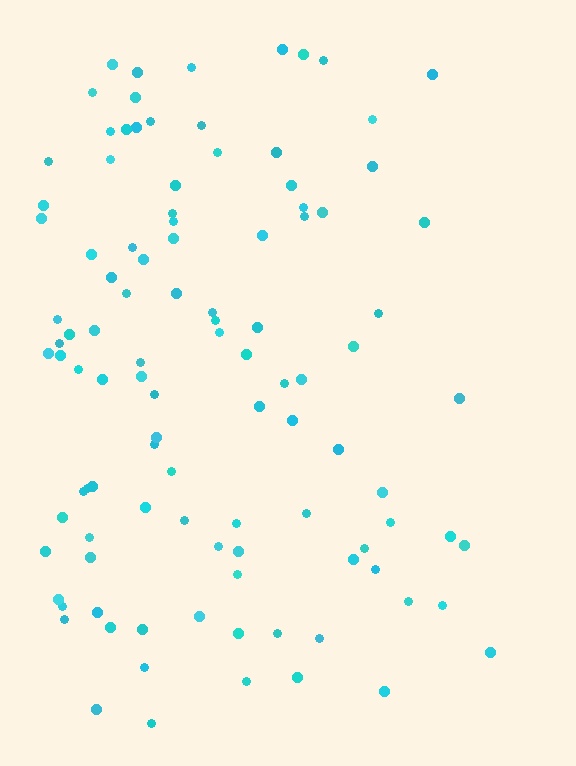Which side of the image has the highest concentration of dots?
The left.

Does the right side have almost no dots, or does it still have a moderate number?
Still a moderate number, just noticeably fewer than the left.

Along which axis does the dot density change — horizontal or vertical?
Horizontal.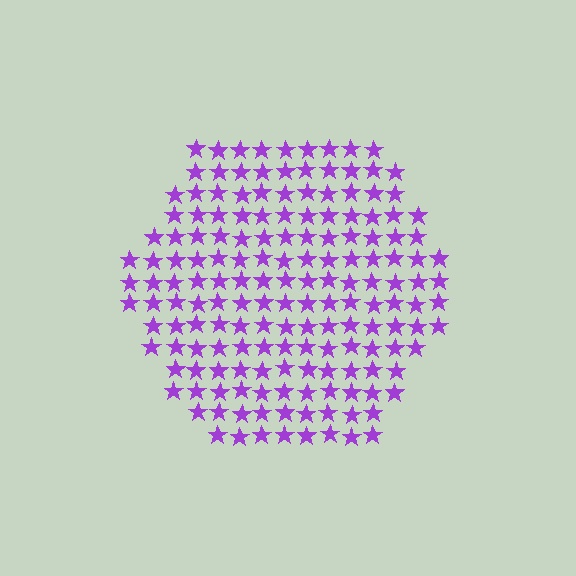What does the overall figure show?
The overall figure shows a hexagon.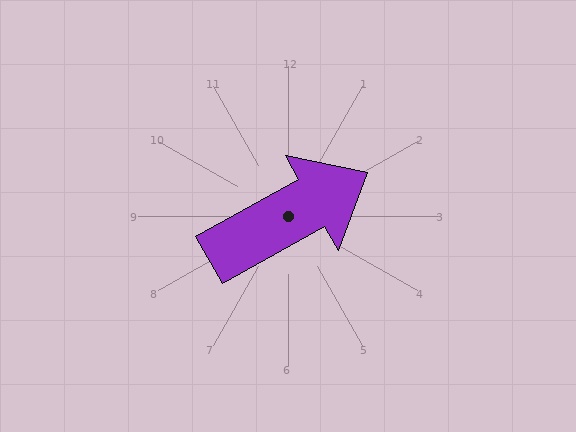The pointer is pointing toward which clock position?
Roughly 2 o'clock.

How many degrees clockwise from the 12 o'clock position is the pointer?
Approximately 61 degrees.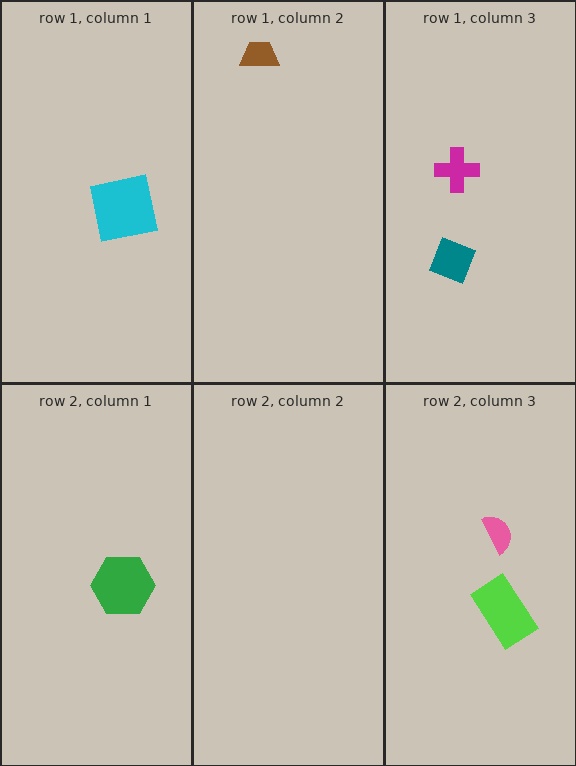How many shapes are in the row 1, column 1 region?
1.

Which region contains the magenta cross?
The row 1, column 3 region.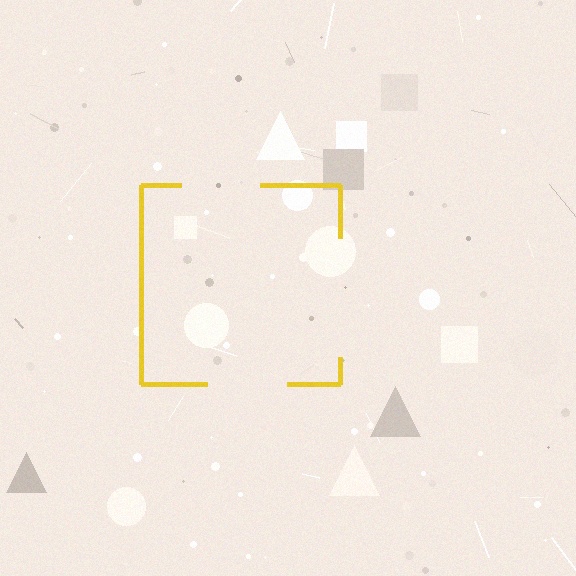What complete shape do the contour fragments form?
The contour fragments form a square.